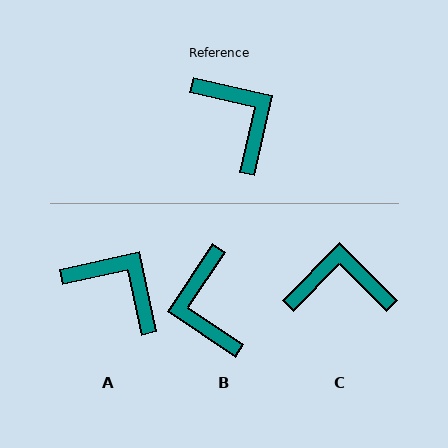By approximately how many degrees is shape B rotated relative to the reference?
Approximately 159 degrees counter-clockwise.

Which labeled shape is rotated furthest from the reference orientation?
B, about 159 degrees away.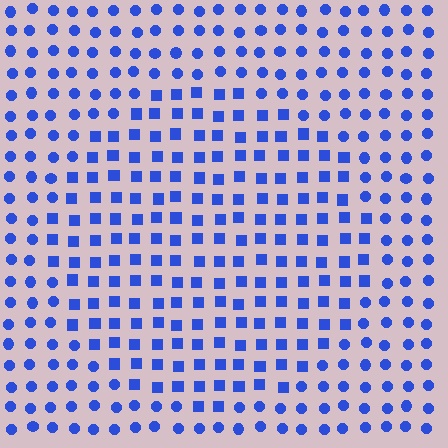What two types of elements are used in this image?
The image uses squares inside the circle region and circles outside it.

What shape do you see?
I see a circle.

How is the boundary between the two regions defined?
The boundary is defined by a change in element shape: squares inside vs. circles outside. All elements share the same color and spacing.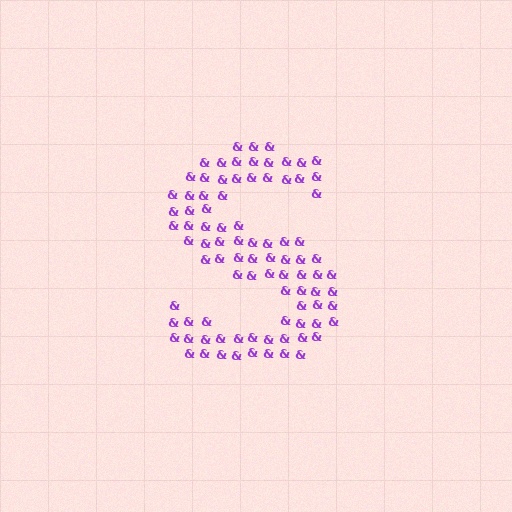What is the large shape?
The large shape is the letter S.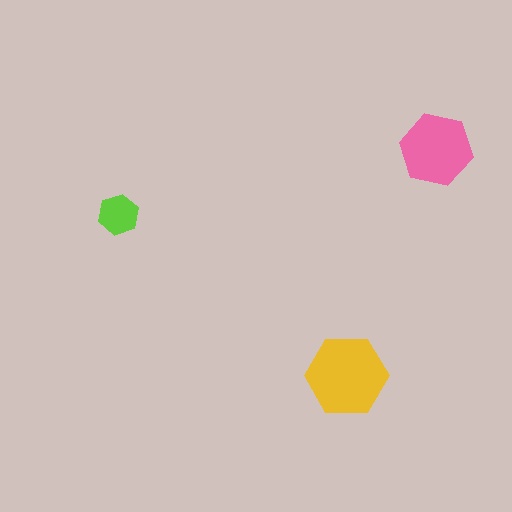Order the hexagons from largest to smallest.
the yellow one, the pink one, the lime one.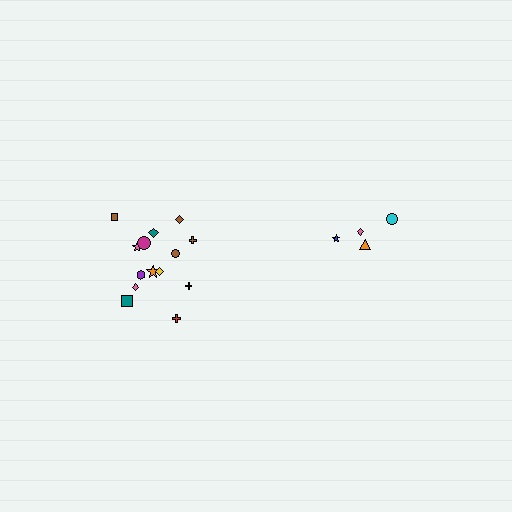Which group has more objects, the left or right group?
The left group.